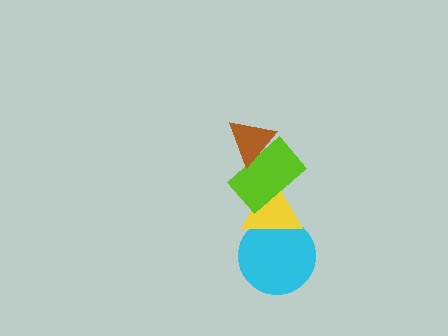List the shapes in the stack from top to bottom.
From top to bottom: the brown triangle, the lime rectangle, the yellow triangle, the cyan circle.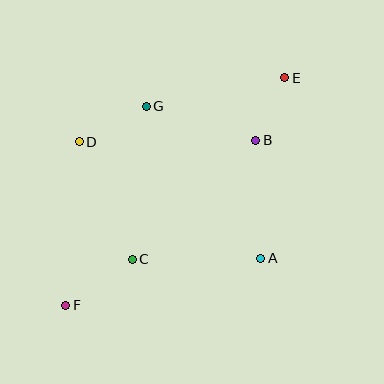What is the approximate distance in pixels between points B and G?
The distance between B and G is approximately 115 pixels.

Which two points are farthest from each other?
Points E and F are farthest from each other.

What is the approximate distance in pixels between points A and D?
The distance between A and D is approximately 216 pixels.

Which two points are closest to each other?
Points B and E are closest to each other.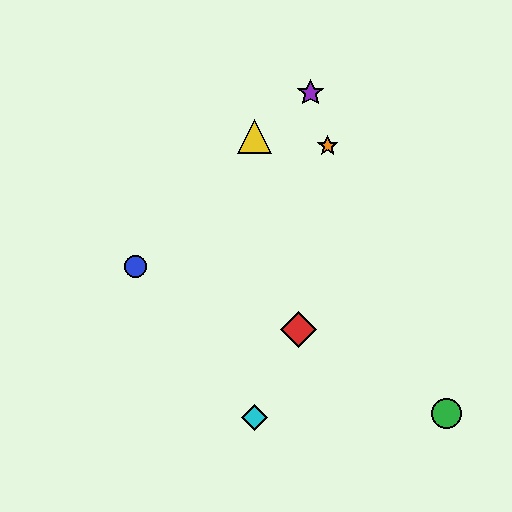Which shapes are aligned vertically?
The yellow triangle, the cyan diamond are aligned vertically.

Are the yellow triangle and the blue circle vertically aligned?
No, the yellow triangle is at x≈255 and the blue circle is at x≈135.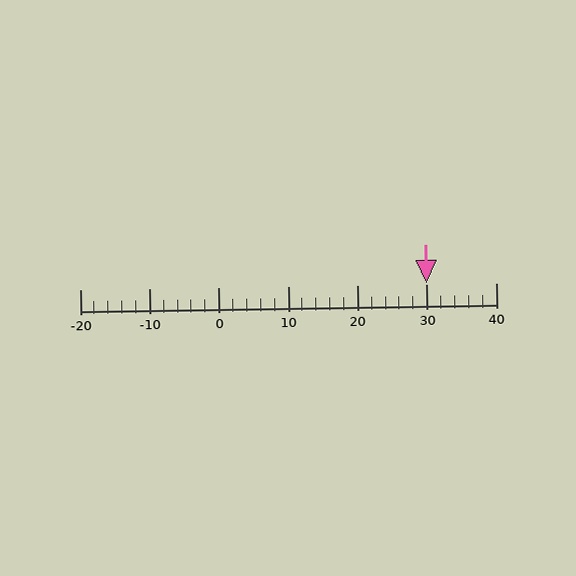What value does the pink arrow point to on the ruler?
The pink arrow points to approximately 30.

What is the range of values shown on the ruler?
The ruler shows values from -20 to 40.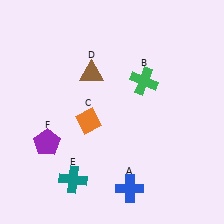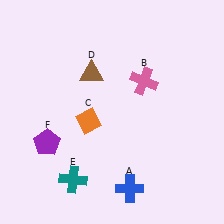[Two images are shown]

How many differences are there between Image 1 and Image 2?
There is 1 difference between the two images.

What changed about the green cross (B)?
In Image 1, B is green. In Image 2, it changed to pink.